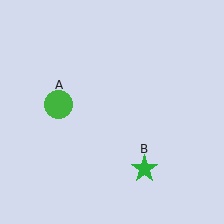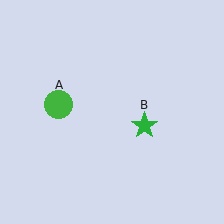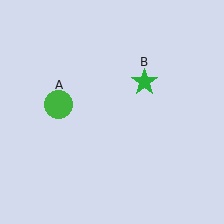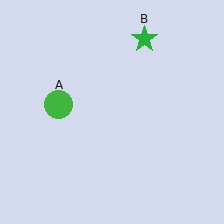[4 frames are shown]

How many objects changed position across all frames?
1 object changed position: green star (object B).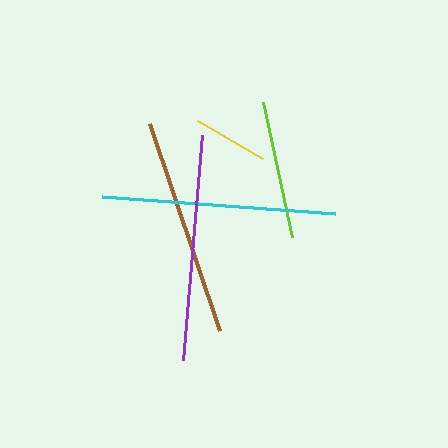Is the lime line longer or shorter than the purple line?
The purple line is longer than the lime line.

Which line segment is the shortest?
The yellow line is the shortest at approximately 75 pixels.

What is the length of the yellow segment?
The yellow segment is approximately 75 pixels long.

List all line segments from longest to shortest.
From longest to shortest: cyan, purple, brown, lime, yellow.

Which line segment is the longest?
The cyan line is the longest at approximately 233 pixels.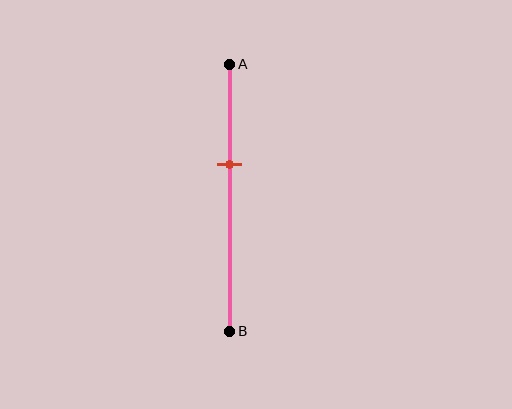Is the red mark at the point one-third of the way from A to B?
No, the mark is at about 40% from A, not at the 33% one-third point.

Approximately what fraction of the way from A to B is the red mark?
The red mark is approximately 40% of the way from A to B.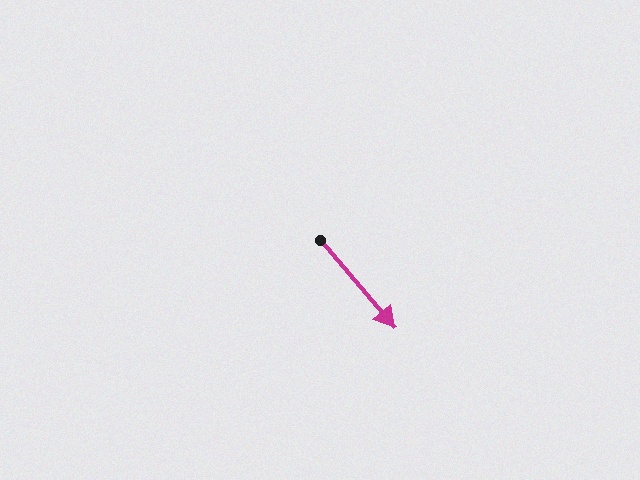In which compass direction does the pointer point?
Southeast.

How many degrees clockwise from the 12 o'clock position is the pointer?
Approximately 139 degrees.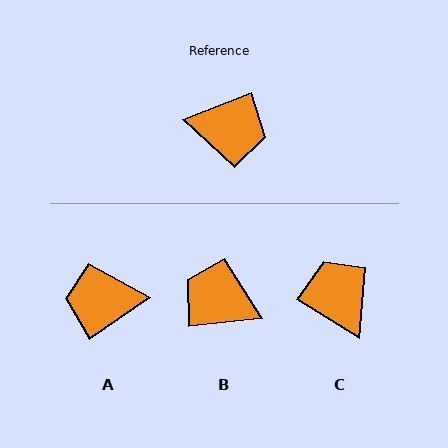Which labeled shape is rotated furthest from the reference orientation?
A, about 167 degrees away.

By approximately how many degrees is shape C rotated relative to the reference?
Approximately 127 degrees counter-clockwise.